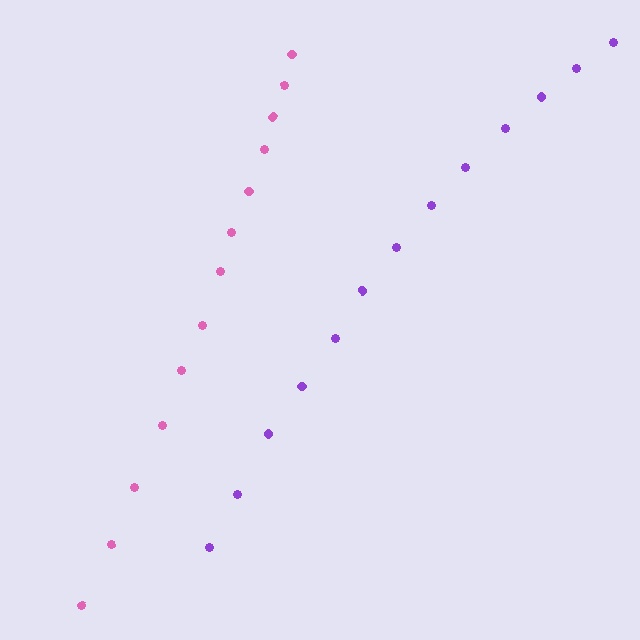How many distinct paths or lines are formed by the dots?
There are 2 distinct paths.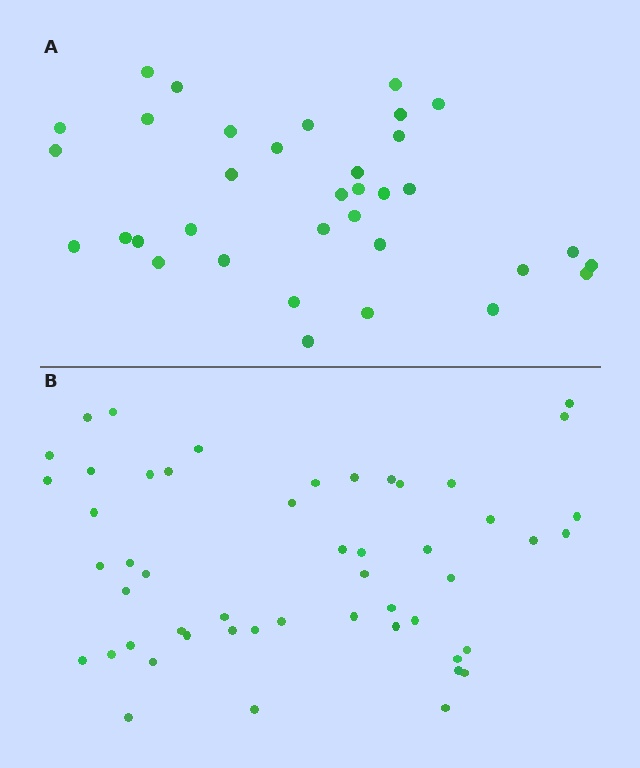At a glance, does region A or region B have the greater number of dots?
Region B (the bottom region) has more dots.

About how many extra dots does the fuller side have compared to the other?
Region B has approximately 15 more dots than region A.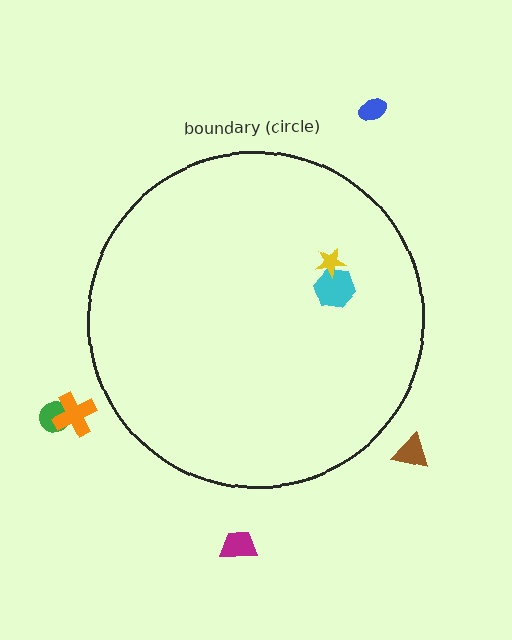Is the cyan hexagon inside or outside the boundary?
Inside.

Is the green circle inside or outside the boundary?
Outside.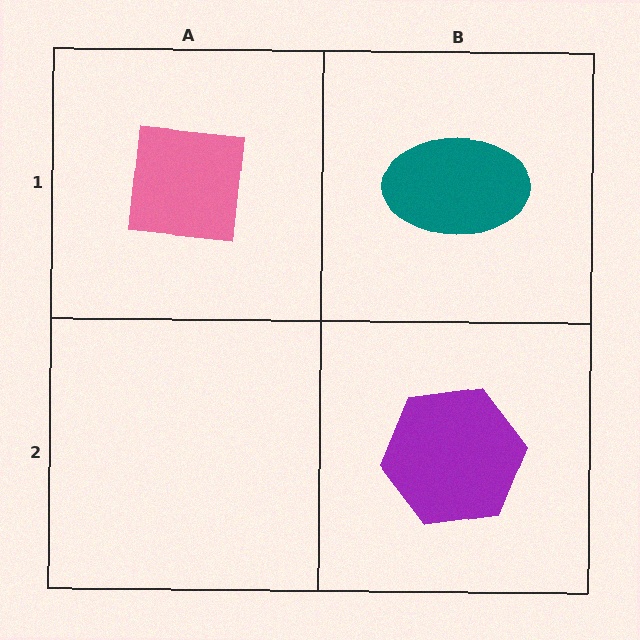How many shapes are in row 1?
2 shapes.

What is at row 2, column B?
A purple hexagon.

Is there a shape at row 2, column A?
No, that cell is empty.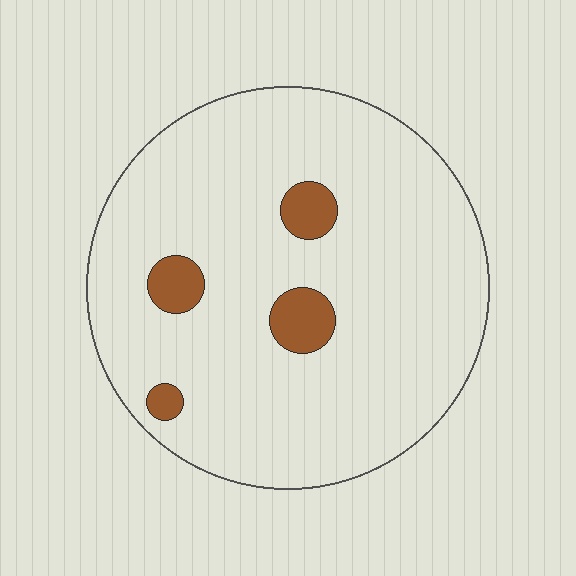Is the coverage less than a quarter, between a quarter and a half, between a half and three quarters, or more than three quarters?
Less than a quarter.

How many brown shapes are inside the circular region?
4.